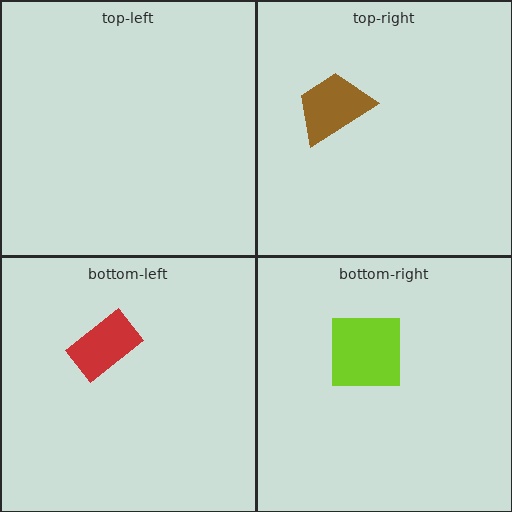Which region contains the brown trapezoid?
The top-right region.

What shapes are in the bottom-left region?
The red rectangle.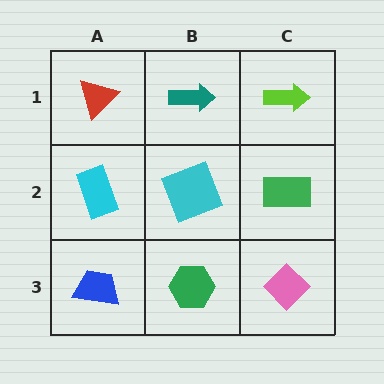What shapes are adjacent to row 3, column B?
A cyan square (row 2, column B), a blue trapezoid (row 3, column A), a pink diamond (row 3, column C).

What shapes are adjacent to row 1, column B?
A cyan square (row 2, column B), a red triangle (row 1, column A), a lime arrow (row 1, column C).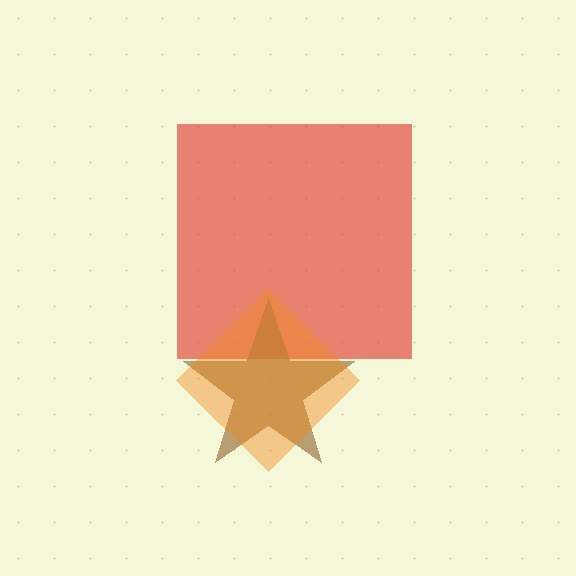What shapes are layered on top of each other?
The layered shapes are: a red square, a brown star, an orange diamond.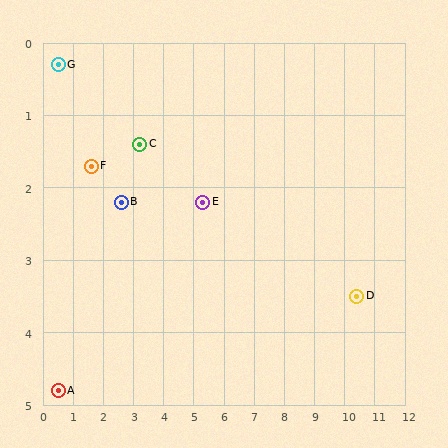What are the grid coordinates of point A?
Point A is at approximately (0.5, 4.8).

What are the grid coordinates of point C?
Point C is at approximately (3.2, 1.4).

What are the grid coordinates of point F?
Point F is at approximately (1.6, 1.7).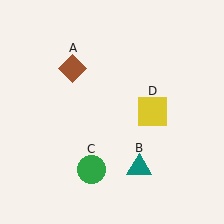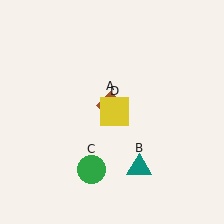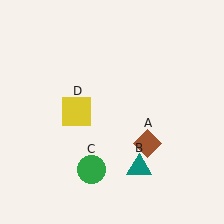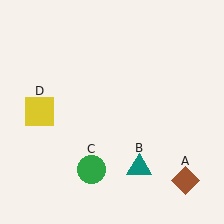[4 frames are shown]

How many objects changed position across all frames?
2 objects changed position: brown diamond (object A), yellow square (object D).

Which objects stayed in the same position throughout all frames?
Teal triangle (object B) and green circle (object C) remained stationary.